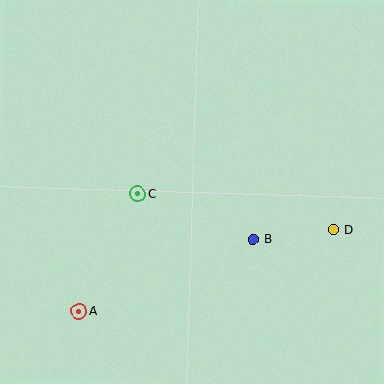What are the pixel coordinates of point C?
Point C is at (138, 193).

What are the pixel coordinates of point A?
Point A is at (79, 311).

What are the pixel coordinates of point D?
Point D is at (334, 230).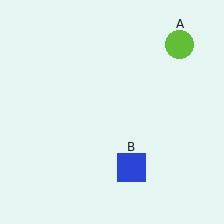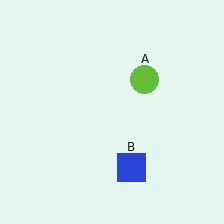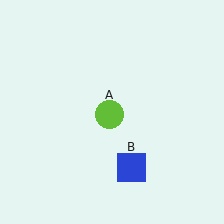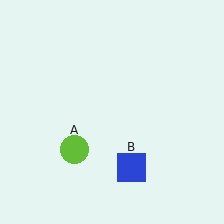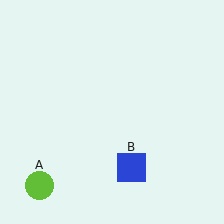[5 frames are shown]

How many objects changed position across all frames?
1 object changed position: lime circle (object A).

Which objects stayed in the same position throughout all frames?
Blue square (object B) remained stationary.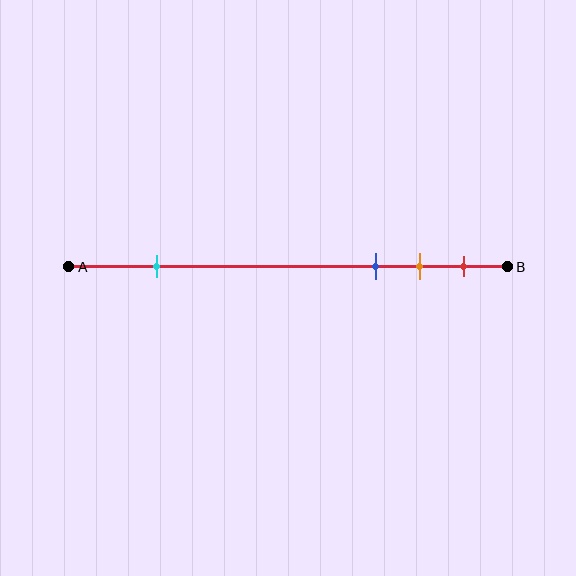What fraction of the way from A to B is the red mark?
The red mark is approximately 90% (0.9) of the way from A to B.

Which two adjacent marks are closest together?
The orange and red marks are the closest adjacent pair.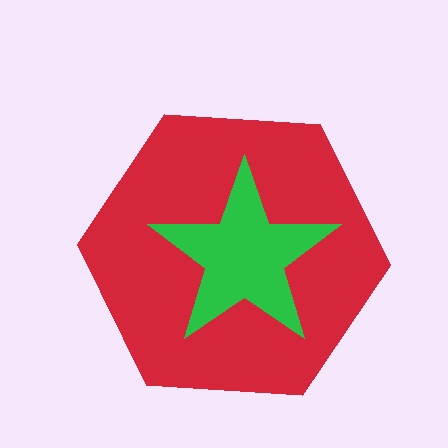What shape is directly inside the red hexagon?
The green star.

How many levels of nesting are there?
2.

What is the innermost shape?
The green star.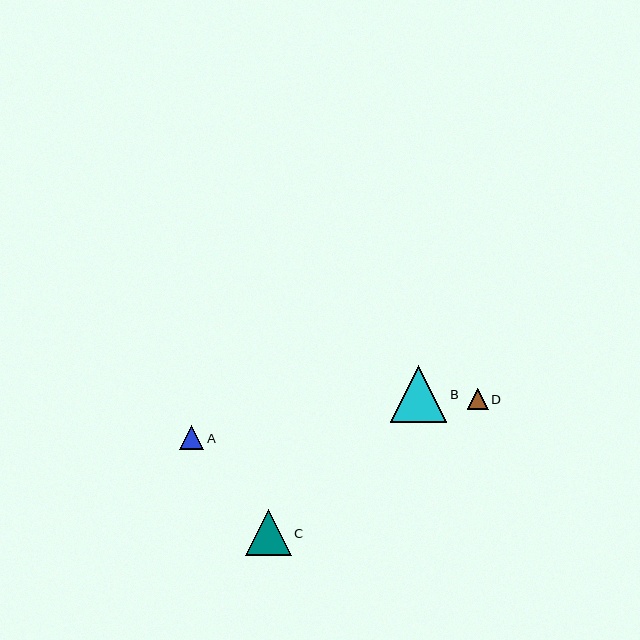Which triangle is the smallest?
Triangle D is the smallest with a size of approximately 21 pixels.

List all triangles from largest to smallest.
From largest to smallest: B, C, A, D.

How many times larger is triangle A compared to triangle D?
Triangle A is approximately 1.2 times the size of triangle D.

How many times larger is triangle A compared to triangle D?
Triangle A is approximately 1.2 times the size of triangle D.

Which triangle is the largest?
Triangle B is the largest with a size of approximately 56 pixels.